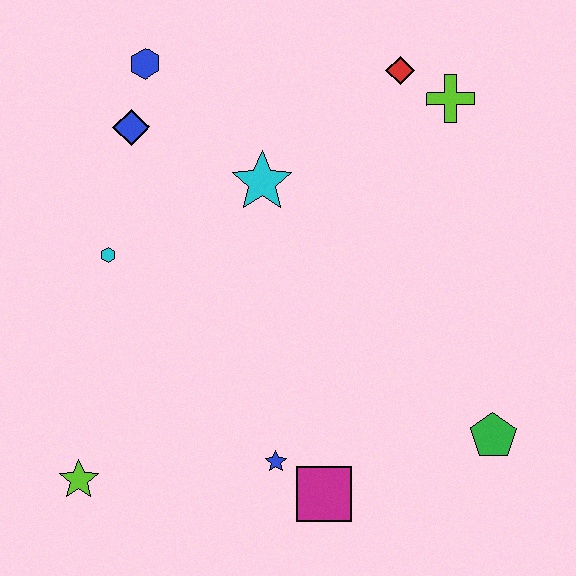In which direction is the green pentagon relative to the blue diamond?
The green pentagon is to the right of the blue diamond.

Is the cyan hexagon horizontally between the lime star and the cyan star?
Yes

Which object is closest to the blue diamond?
The blue hexagon is closest to the blue diamond.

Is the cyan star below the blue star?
No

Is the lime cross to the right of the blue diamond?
Yes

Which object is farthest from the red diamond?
The lime star is farthest from the red diamond.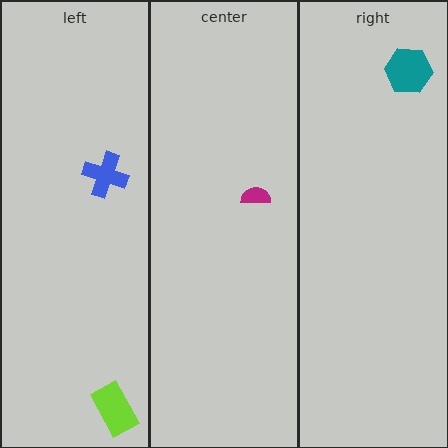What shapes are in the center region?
The magenta semicircle.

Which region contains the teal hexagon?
The right region.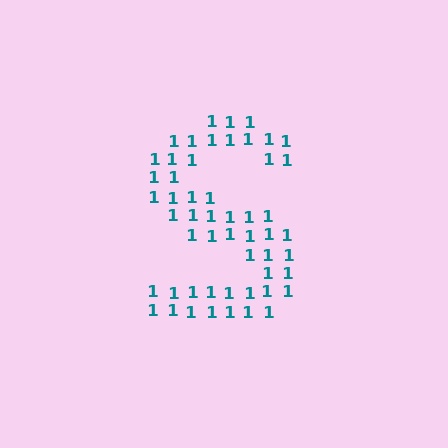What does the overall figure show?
The overall figure shows the letter S.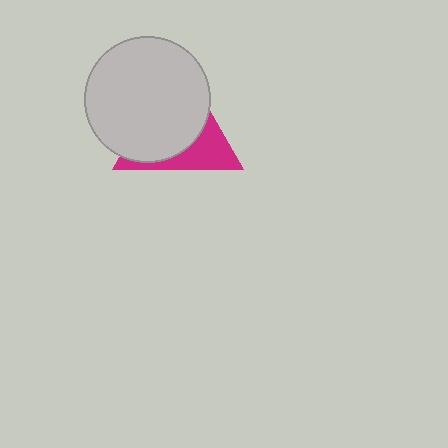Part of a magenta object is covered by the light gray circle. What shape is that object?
It is a triangle.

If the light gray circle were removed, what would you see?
You would see the complete magenta triangle.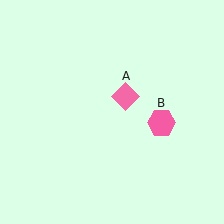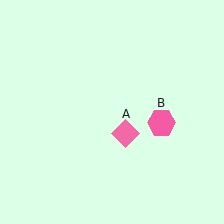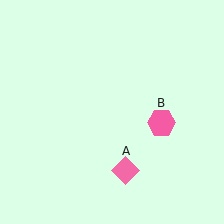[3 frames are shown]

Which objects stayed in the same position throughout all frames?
Pink hexagon (object B) remained stationary.